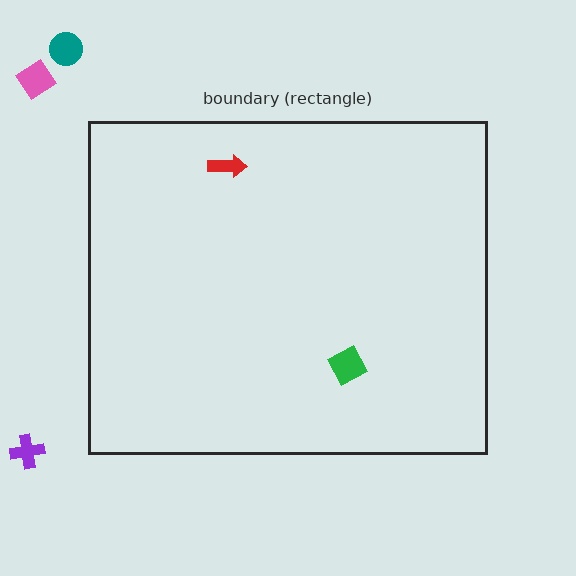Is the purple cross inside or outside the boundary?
Outside.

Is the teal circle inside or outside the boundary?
Outside.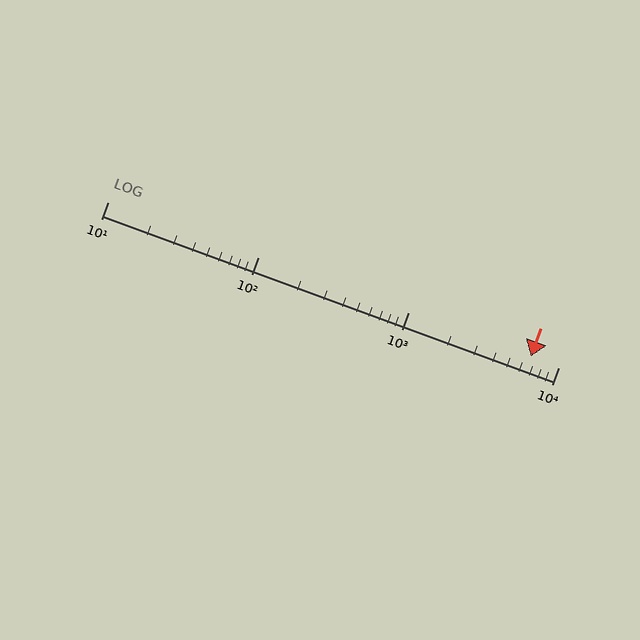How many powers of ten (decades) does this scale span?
The scale spans 3 decades, from 10 to 10000.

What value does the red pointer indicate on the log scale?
The pointer indicates approximately 6500.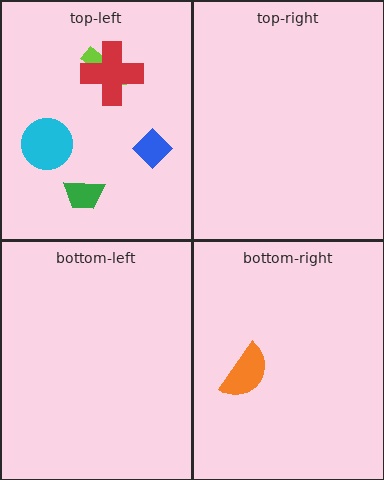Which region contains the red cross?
The top-left region.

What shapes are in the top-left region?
The lime arrow, the cyan circle, the green trapezoid, the blue diamond, the red cross.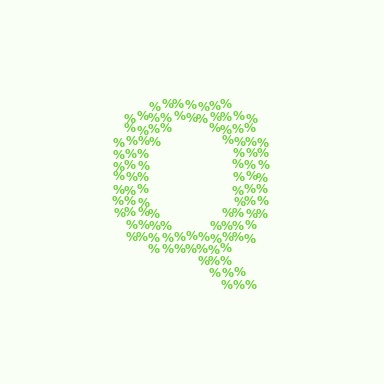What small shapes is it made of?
It is made of small percent signs.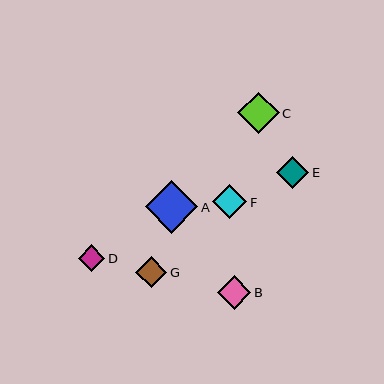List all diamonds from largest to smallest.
From largest to smallest: A, C, F, B, E, G, D.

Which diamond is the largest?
Diamond A is the largest with a size of approximately 53 pixels.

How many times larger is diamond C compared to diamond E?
Diamond C is approximately 1.3 times the size of diamond E.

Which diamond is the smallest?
Diamond D is the smallest with a size of approximately 27 pixels.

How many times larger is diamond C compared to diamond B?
Diamond C is approximately 1.2 times the size of diamond B.